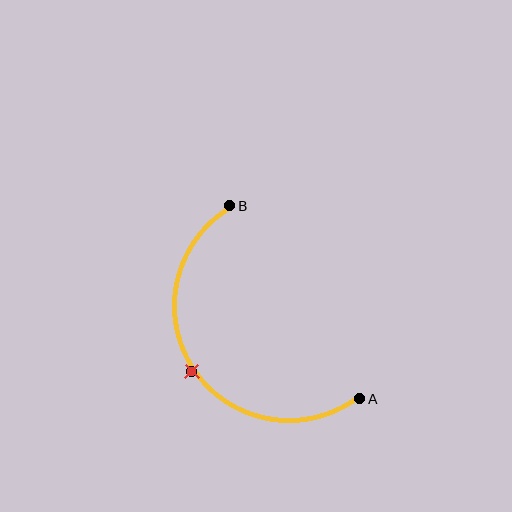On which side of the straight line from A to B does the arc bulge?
The arc bulges below and to the left of the straight line connecting A and B.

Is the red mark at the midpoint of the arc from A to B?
Yes. The red mark lies on the arc at equal arc-length from both A and B — it is the arc midpoint.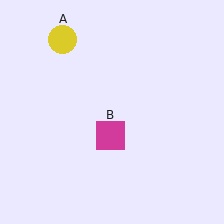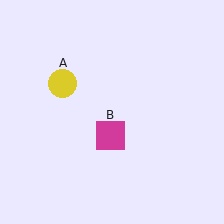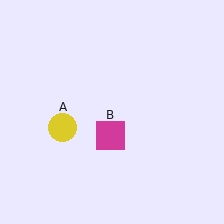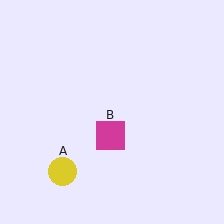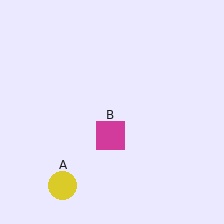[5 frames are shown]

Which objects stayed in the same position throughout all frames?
Magenta square (object B) remained stationary.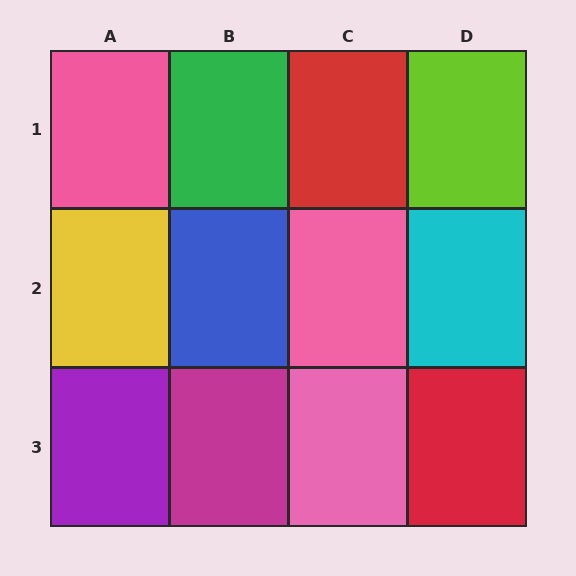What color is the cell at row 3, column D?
Red.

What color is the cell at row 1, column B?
Green.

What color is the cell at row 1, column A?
Pink.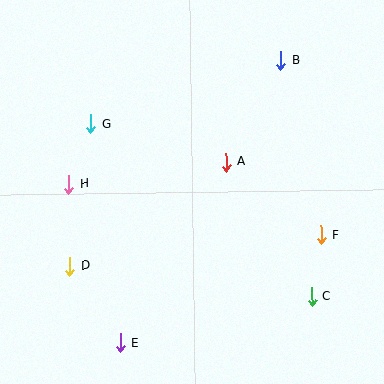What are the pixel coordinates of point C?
Point C is at (311, 297).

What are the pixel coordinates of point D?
Point D is at (70, 266).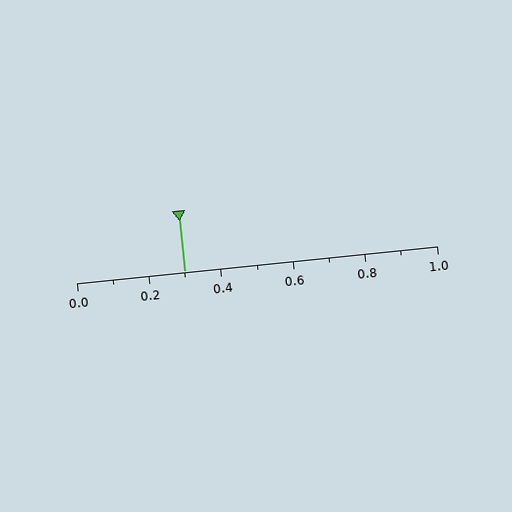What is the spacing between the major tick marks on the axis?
The major ticks are spaced 0.2 apart.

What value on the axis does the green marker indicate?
The marker indicates approximately 0.3.